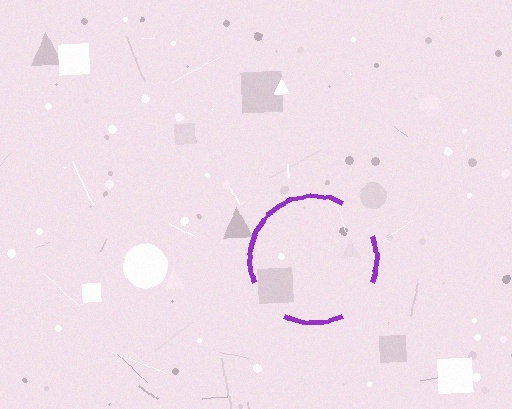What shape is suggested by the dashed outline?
The dashed outline suggests a circle.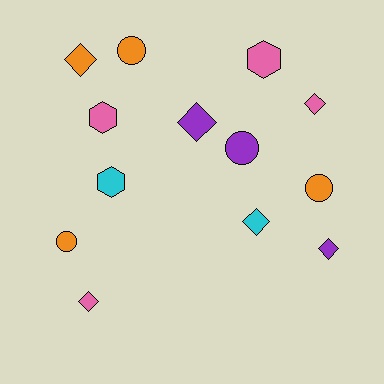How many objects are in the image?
There are 13 objects.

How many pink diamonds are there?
There are 2 pink diamonds.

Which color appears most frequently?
Orange, with 4 objects.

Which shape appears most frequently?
Diamond, with 6 objects.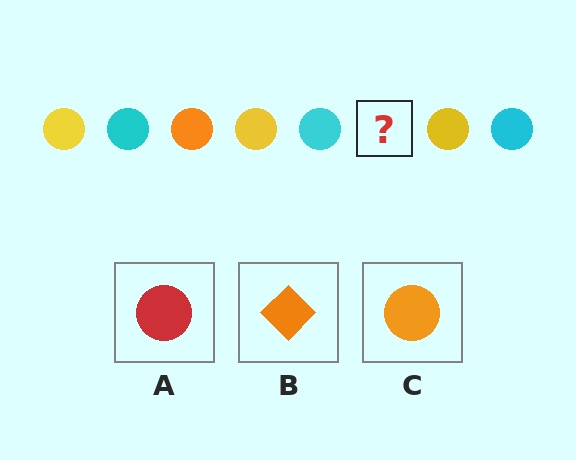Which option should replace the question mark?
Option C.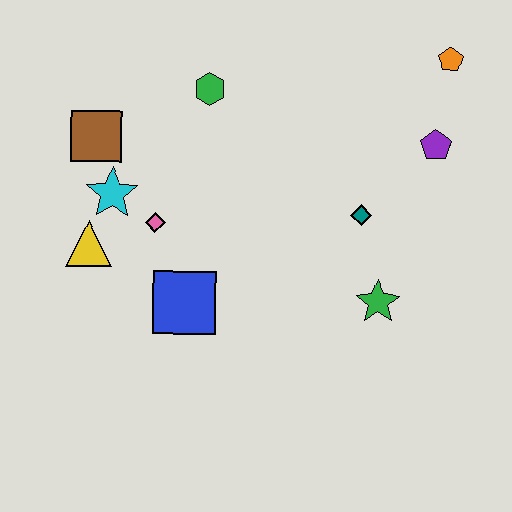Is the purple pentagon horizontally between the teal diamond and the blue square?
No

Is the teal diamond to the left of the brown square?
No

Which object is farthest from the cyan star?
The orange pentagon is farthest from the cyan star.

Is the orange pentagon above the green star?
Yes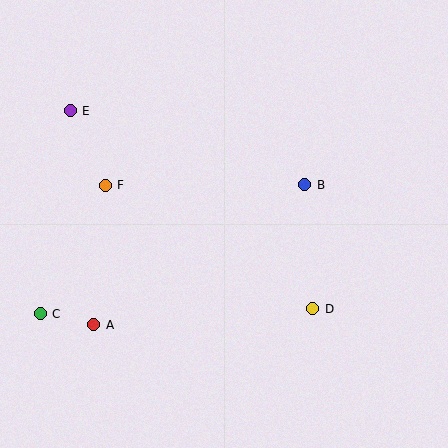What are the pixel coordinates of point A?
Point A is at (94, 325).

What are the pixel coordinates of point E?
Point E is at (70, 111).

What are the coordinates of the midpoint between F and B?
The midpoint between F and B is at (205, 185).